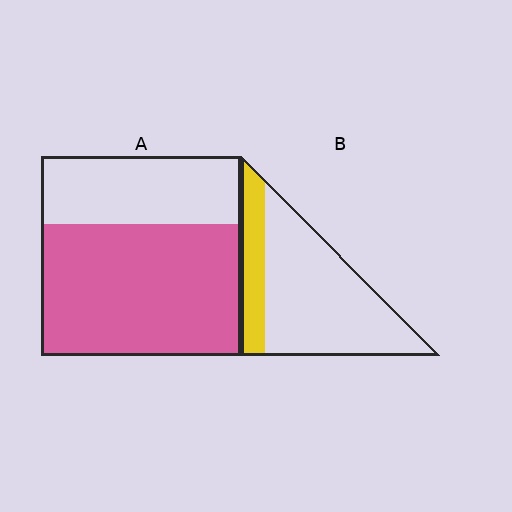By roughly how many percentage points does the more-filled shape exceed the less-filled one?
By roughly 45 percentage points (A over B).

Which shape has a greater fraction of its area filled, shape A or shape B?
Shape A.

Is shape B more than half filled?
No.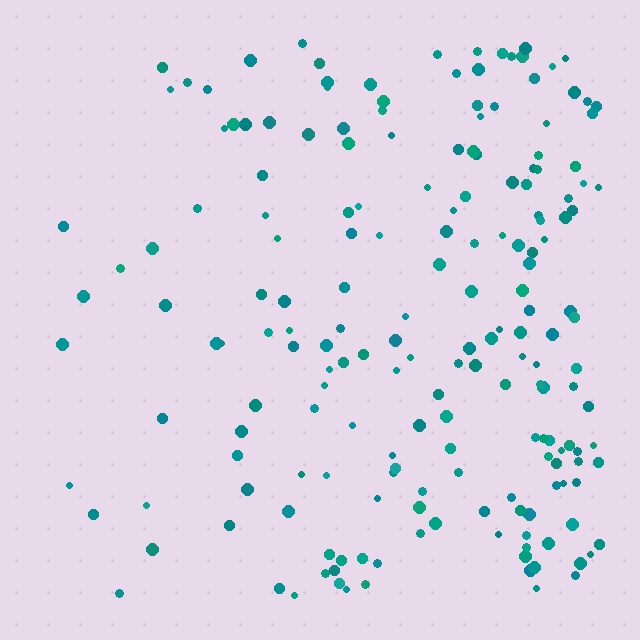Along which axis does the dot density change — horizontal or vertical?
Horizontal.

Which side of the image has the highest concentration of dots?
The right.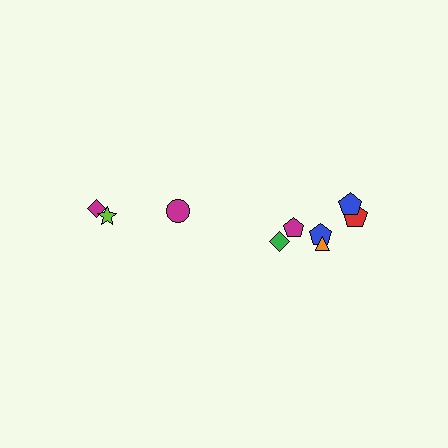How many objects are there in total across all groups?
There are 9 objects.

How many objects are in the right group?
There are 6 objects.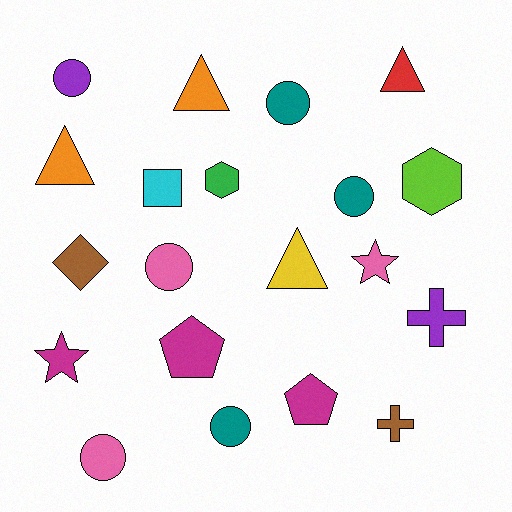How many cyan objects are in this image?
There is 1 cyan object.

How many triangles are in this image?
There are 4 triangles.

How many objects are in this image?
There are 20 objects.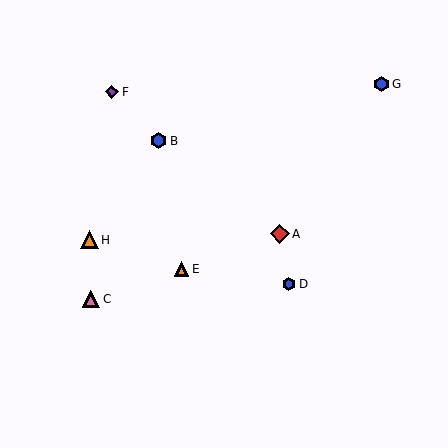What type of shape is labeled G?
Shape G is a blue hexagon.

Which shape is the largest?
The red diamond (labeled A) is the largest.